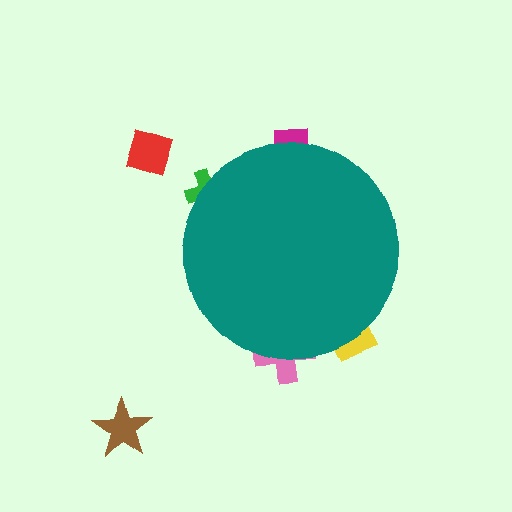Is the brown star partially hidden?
No, the brown star is fully visible.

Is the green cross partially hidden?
Yes, the green cross is partially hidden behind the teal circle.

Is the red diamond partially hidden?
No, the red diamond is fully visible.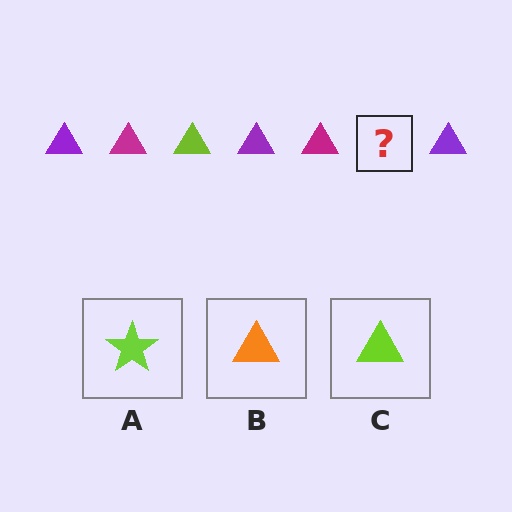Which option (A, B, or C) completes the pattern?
C.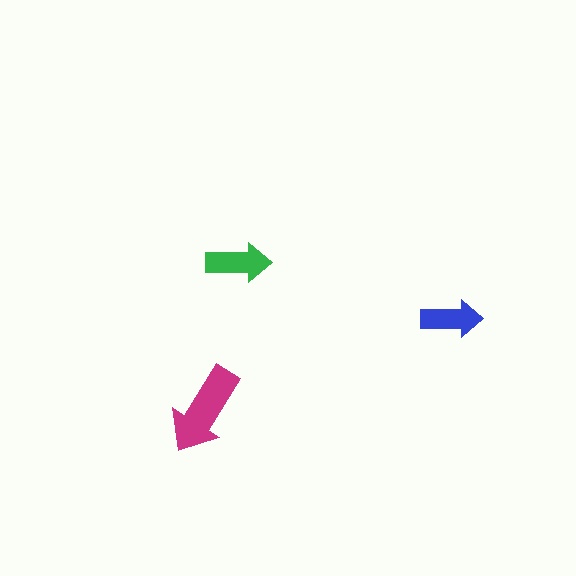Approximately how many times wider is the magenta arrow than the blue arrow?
About 1.5 times wider.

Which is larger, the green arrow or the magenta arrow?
The magenta one.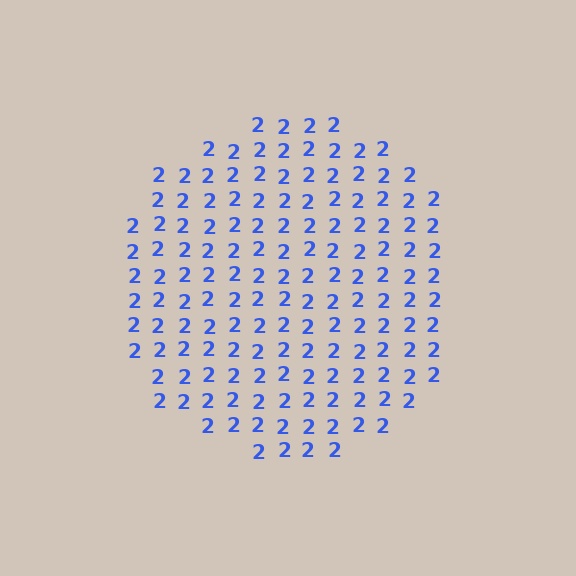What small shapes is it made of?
It is made of small digit 2's.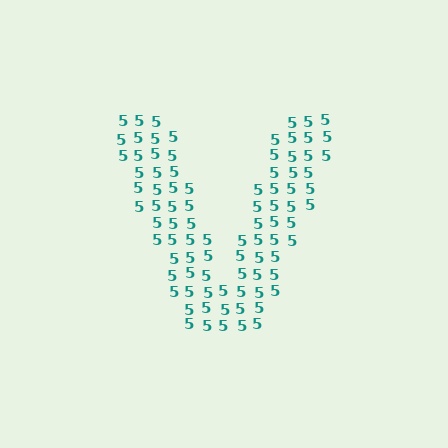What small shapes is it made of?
It is made of small digit 5's.